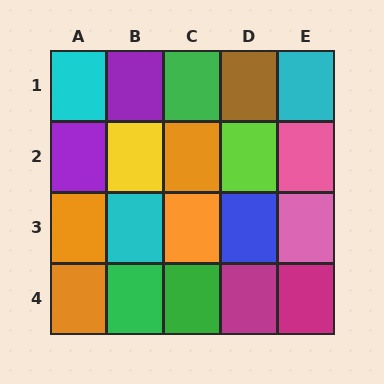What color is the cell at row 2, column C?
Orange.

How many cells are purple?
2 cells are purple.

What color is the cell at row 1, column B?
Purple.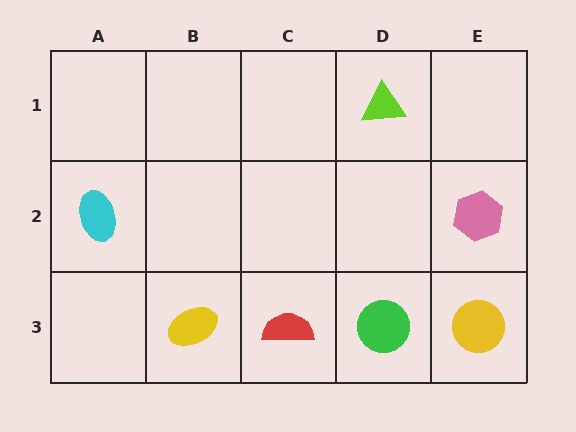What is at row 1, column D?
A lime triangle.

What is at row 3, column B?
A yellow ellipse.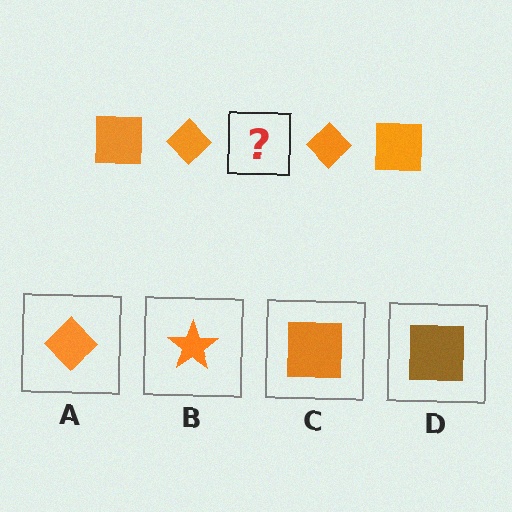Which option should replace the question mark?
Option C.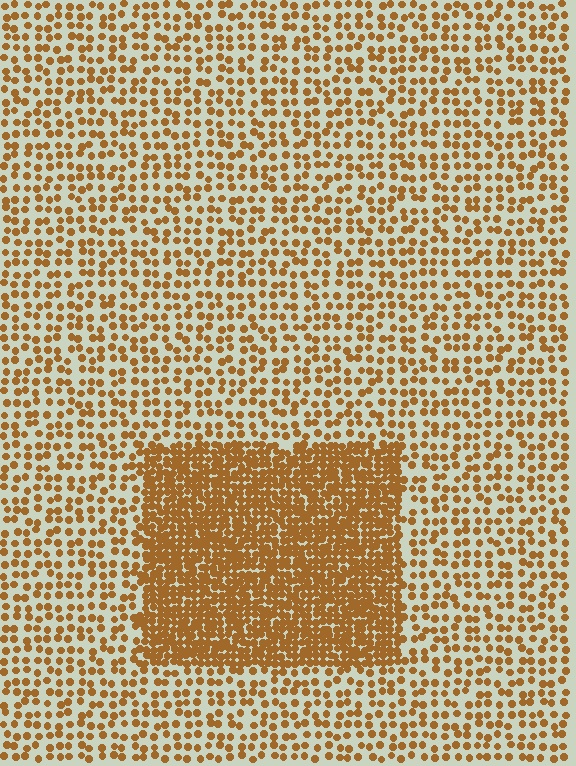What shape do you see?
I see a rectangle.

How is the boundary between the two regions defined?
The boundary is defined by a change in element density (approximately 2.5x ratio). All elements are the same color, size, and shape.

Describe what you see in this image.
The image contains small brown elements arranged at two different densities. A rectangle-shaped region is visible where the elements are more densely packed than the surrounding area.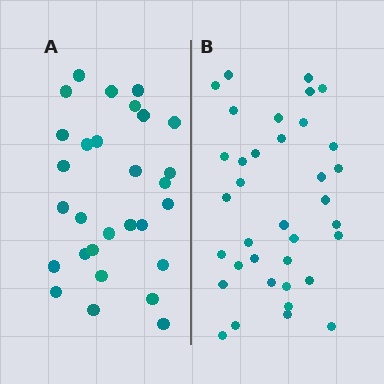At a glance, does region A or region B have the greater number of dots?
Region B (the right region) has more dots.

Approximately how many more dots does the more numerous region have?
Region B has roughly 8 or so more dots than region A.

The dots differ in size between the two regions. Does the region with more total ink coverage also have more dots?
No. Region A has more total ink coverage because its dots are larger, but region B actually contains more individual dots. Total area can be misleading — the number of items is what matters here.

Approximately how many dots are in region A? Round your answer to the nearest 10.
About 30 dots. (The exact count is 29, which rounds to 30.)